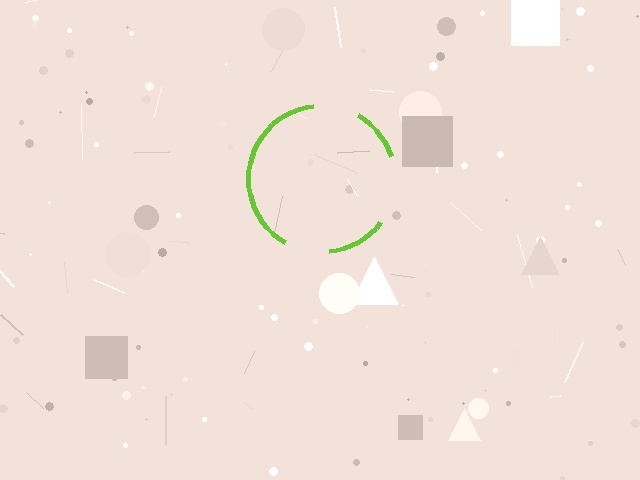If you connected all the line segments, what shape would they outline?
They would outline a circle.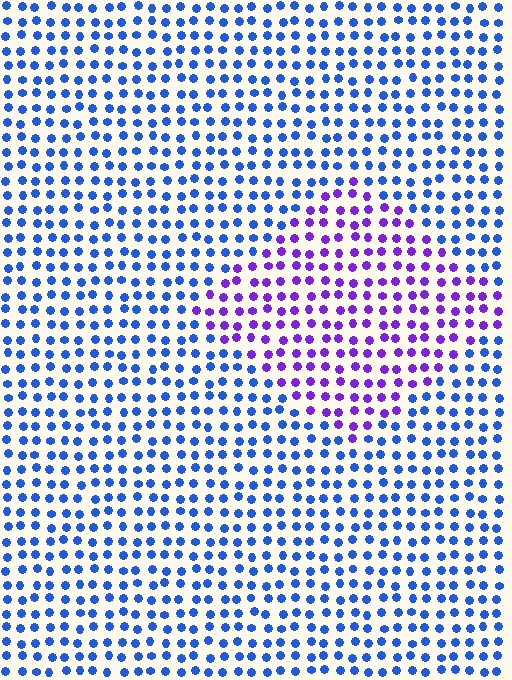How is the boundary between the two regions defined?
The boundary is defined purely by a slight shift in hue (about 49 degrees). Spacing, size, and orientation are identical on both sides.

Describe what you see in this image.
The image is filled with small blue elements in a uniform arrangement. A diamond-shaped region is visible where the elements are tinted to a slightly different hue, forming a subtle color boundary.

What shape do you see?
I see a diamond.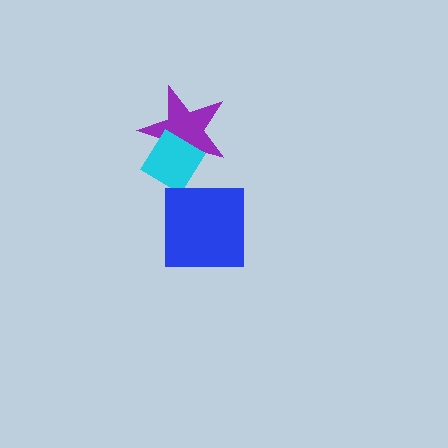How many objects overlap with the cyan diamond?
1 object overlaps with the cyan diamond.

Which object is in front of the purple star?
The cyan diamond is in front of the purple star.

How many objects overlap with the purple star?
1 object overlaps with the purple star.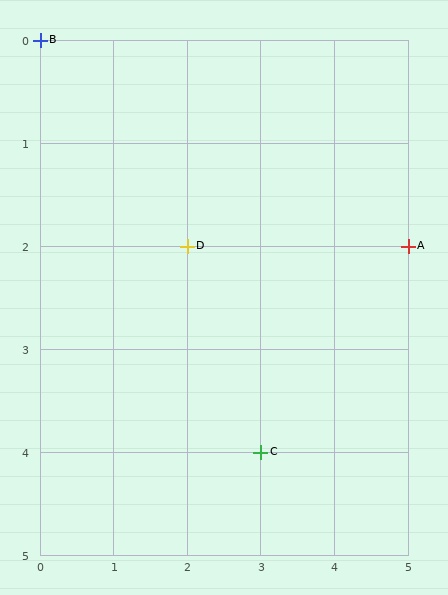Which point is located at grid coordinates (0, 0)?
Point B is at (0, 0).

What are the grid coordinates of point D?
Point D is at grid coordinates (2, 2).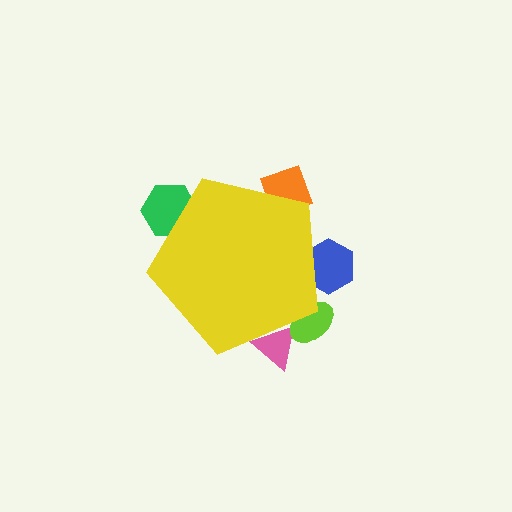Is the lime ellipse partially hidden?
Yes, the lime ellipse is partially hidden behind the yellow pentagon.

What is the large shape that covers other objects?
A yellow pentagon.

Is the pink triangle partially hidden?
Yes, the pink triangle is partially hidden behind the yellow pentagon.